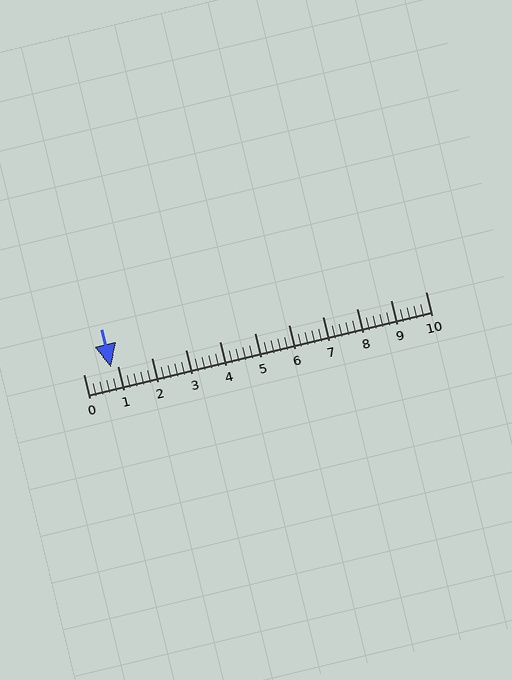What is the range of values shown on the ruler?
The ruler shows values from 0 to 10.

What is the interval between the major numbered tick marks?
The major tick marks are spaced 1 units apart.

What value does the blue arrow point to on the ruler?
The blue arrow points to approximately 0.8.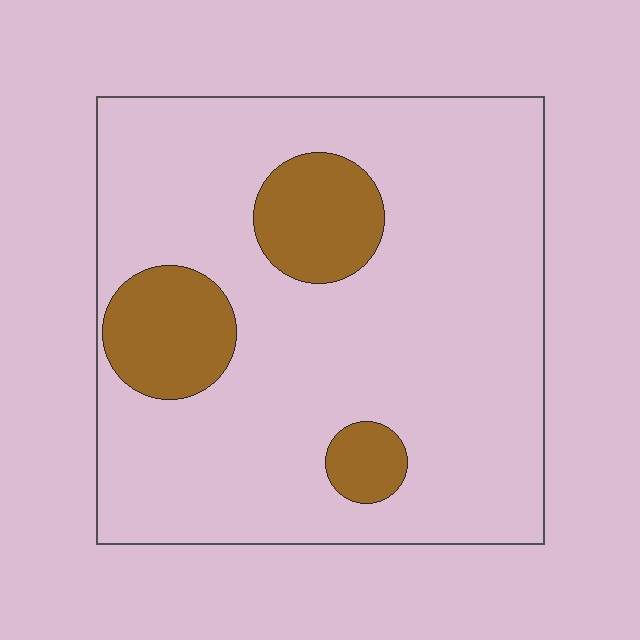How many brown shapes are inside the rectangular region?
3.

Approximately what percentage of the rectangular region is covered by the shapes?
Approximately 15%.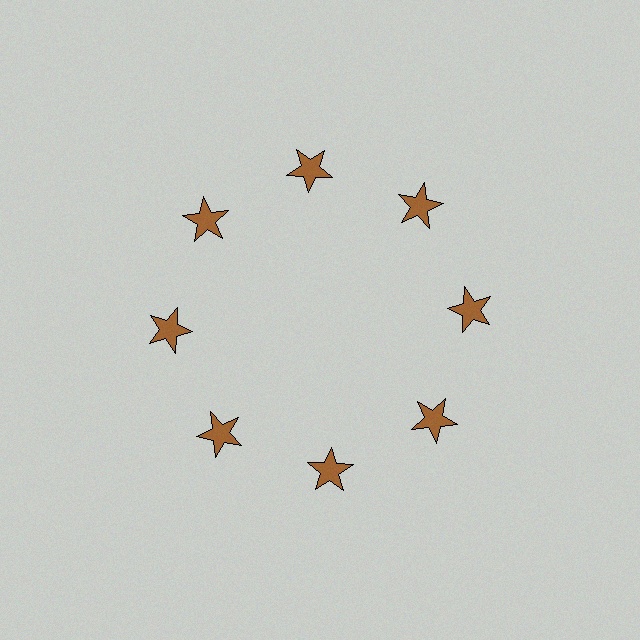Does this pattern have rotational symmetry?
Yes, this pattern has 8-fold rotational symmetry. It looks the same after rotating 45 degrees around the center.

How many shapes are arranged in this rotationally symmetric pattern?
There are 8 shapes, arranged in 8 groups of 1.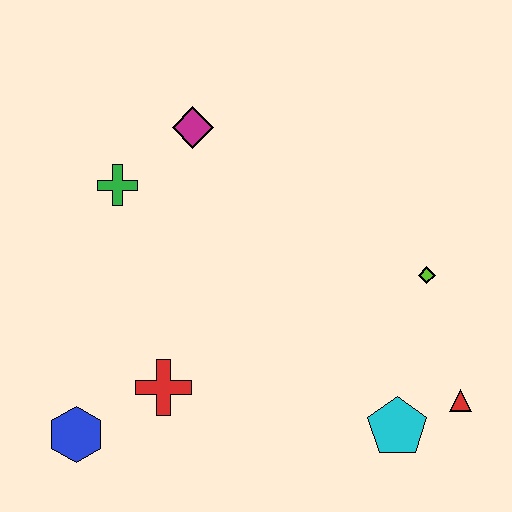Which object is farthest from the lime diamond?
The blue hexagon is farthest from the lime diamond.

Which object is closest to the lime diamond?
The red triangle is closest to the lime diamond.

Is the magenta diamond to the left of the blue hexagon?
No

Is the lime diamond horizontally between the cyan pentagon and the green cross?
No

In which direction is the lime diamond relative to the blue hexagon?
The lime diamond is to the right of the blue hexagon.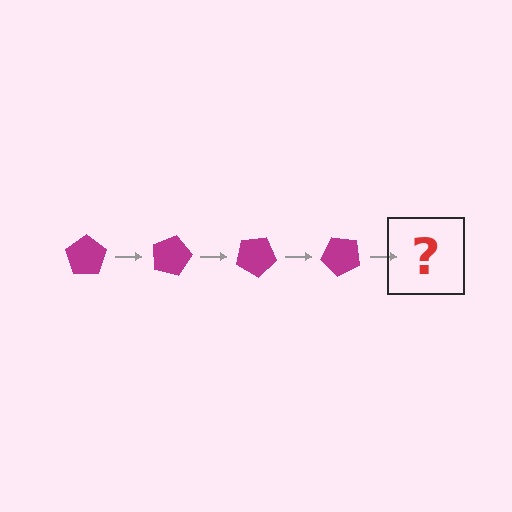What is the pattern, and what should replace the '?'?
The pattern is that the pentagon rotates 15 degrees each step. The '?' should be a magenta pentagon rotated 60 degrees.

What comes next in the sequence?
The next element should be a magenta pentagon rotated 60 degrees.